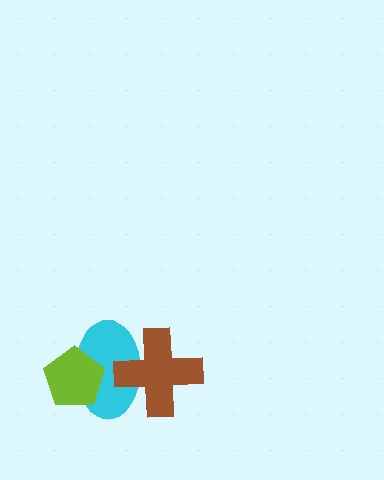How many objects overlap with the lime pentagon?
1 object overlaps with the lime pentagon.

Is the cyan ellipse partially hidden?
Yes, it is partially covered by another shape.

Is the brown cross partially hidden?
No, no other shape covers it.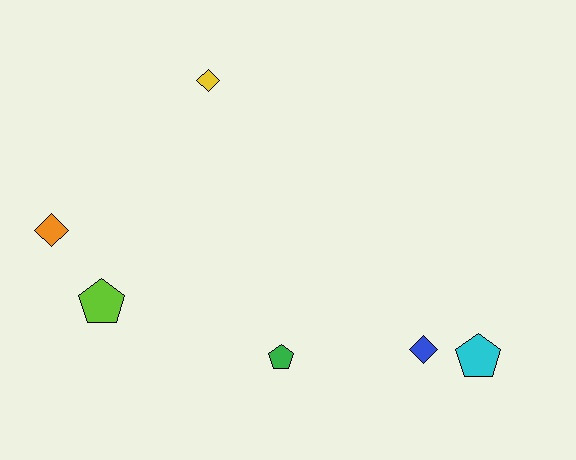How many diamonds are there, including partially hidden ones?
There are 3 diamonds.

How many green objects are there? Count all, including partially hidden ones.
There is 1 green object.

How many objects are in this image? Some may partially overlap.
There are 6 objects.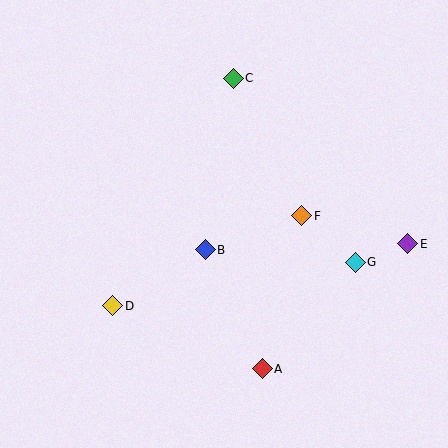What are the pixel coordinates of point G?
Point G is at (356, 262).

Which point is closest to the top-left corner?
Point C is closest to the top-left corner.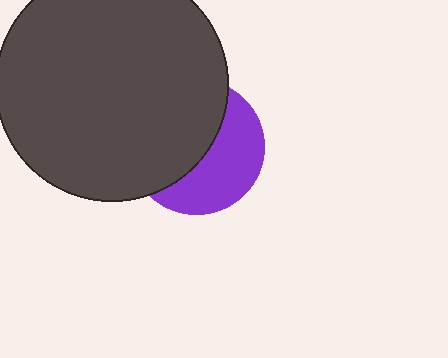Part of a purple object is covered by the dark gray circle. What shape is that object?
It is a circle.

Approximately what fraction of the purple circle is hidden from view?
Roughly 55% of the purple circle is hidden behind the dark gray circle.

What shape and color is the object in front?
The object in front is a dark gray circle.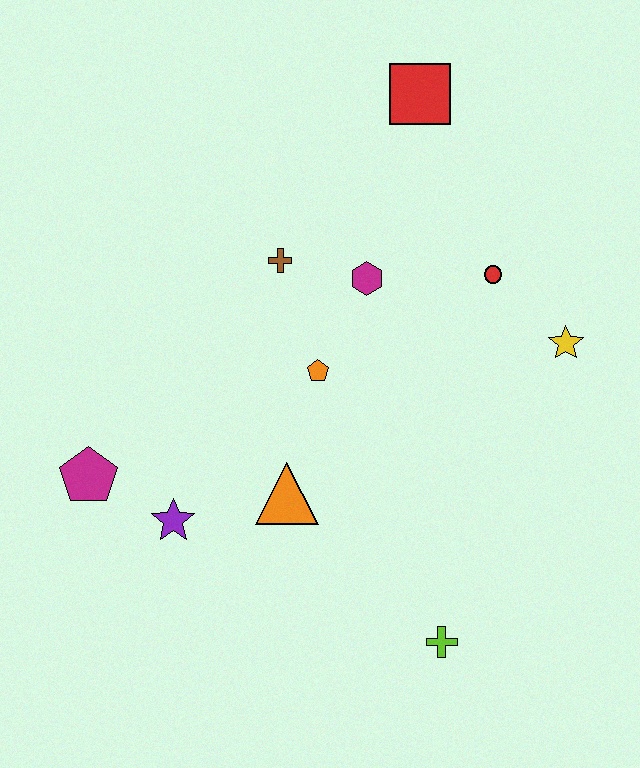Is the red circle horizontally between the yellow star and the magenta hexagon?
Yes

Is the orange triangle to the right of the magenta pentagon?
Yes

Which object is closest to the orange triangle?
The purple star is closest to the orange triangle.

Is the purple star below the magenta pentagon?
Yes